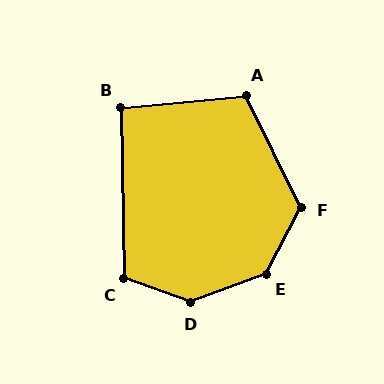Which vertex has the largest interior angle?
D, at approximately 140 degrees.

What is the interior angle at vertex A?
Approximately 111 degrees (obtuse).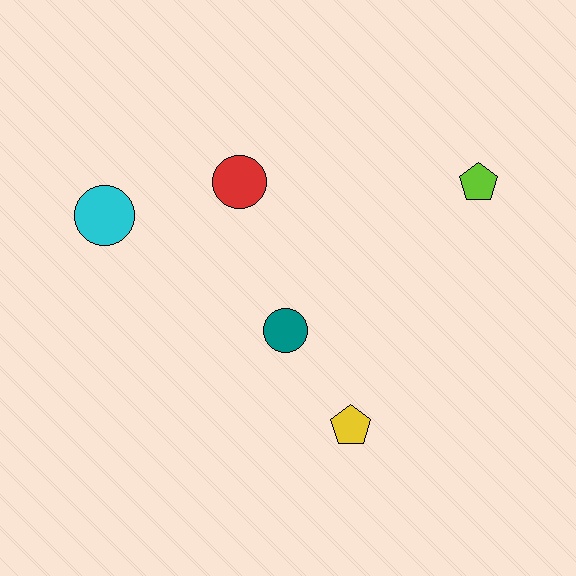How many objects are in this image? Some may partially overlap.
There are 5 objects.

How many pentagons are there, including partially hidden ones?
There are 2 pentagons.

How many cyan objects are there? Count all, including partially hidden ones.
There is 1 cyan object.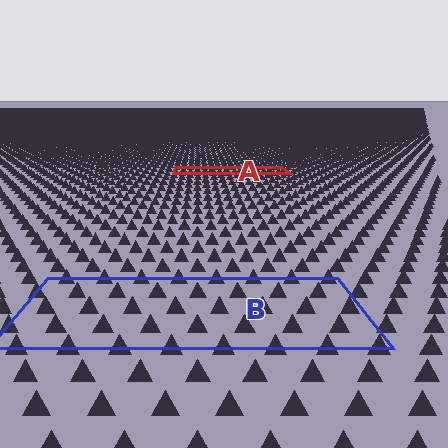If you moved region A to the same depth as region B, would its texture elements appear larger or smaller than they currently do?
They would appear larger. At a closer depth, the same texture elements are projected at a bigger on-screen size.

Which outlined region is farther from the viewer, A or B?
Region A is farther from the viewer — the texture elements inside it appear smaller and more densely packed.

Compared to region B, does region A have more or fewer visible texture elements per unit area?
Region A has more texture elements per unit area — they are packed more densely because it is farther away.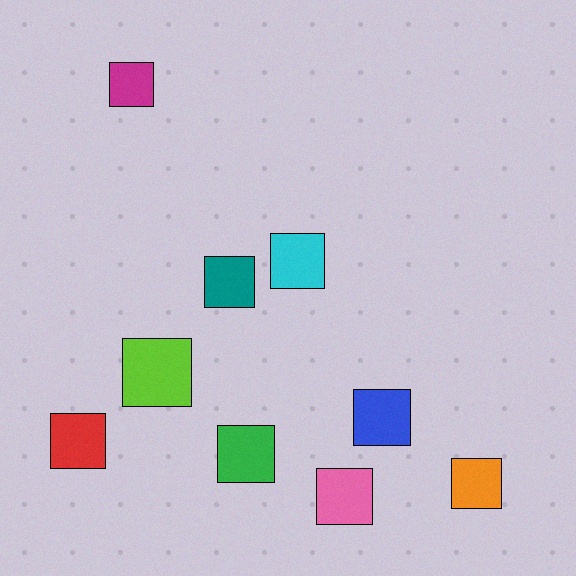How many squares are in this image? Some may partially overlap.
There are 9 squares.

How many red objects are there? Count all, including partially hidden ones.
There is 1 red object.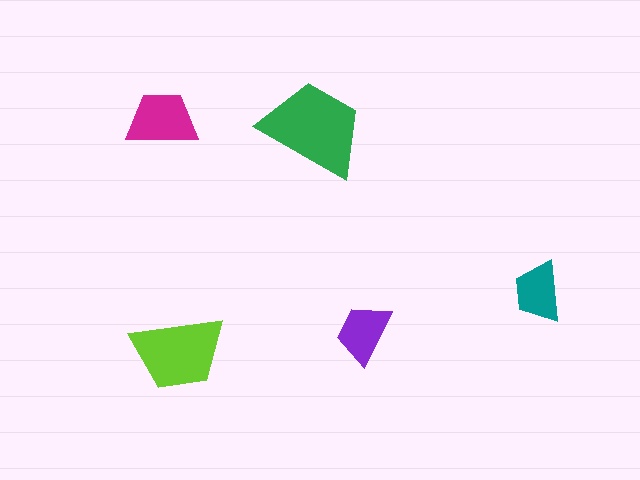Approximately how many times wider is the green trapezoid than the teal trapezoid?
About 2 times wider.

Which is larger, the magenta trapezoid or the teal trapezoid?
The magenta one.